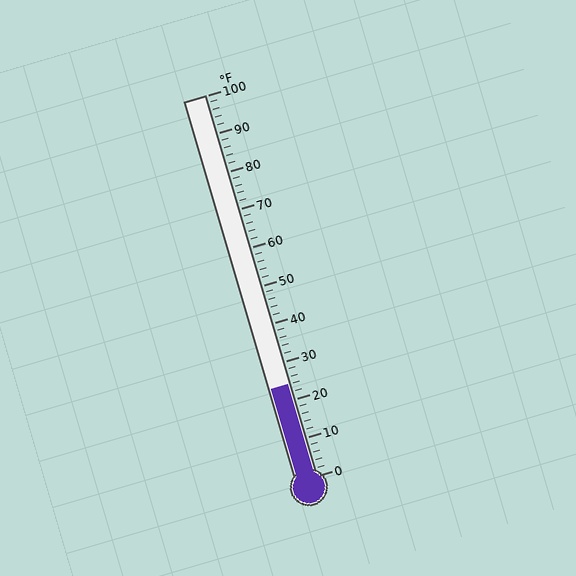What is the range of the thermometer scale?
The thermometer scale ranges from 0°F to 100°F.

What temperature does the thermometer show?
The thermometer shows approximately 24°F.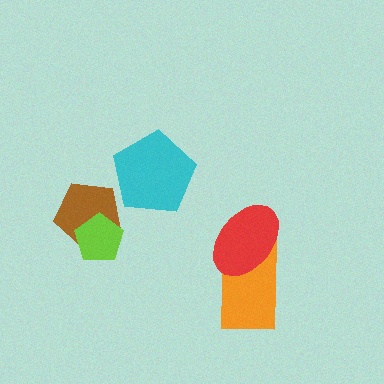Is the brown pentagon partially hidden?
Yes, it is partially covered by another shape.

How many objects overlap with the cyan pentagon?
0 objects overlap with the cyan pentagon.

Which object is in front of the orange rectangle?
The red ellipse is in front of the orange rectangle.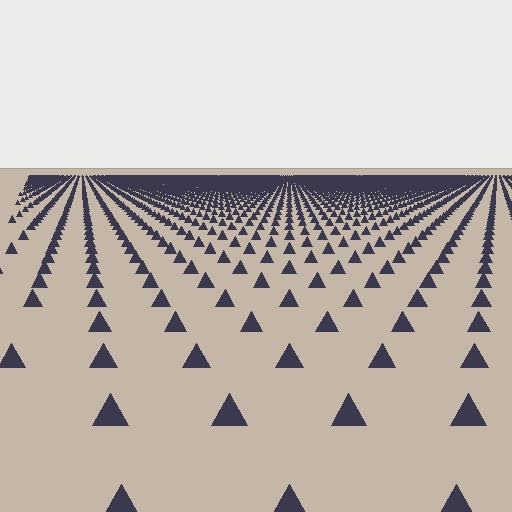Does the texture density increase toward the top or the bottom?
Density increases toward the top.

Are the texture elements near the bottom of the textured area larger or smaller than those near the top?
Larger. Near the bottom, elements are closer to the viewer and appear at a bigger on-screen size.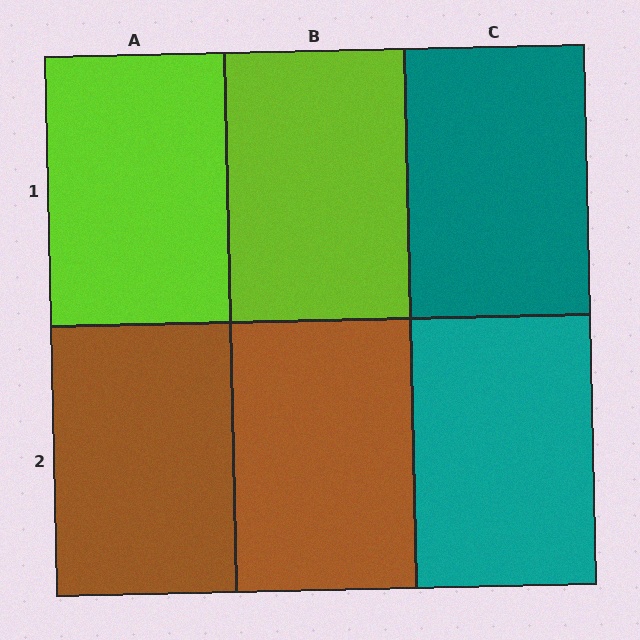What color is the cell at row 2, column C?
Teal.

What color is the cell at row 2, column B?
Brown.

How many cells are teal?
2 cells are teal.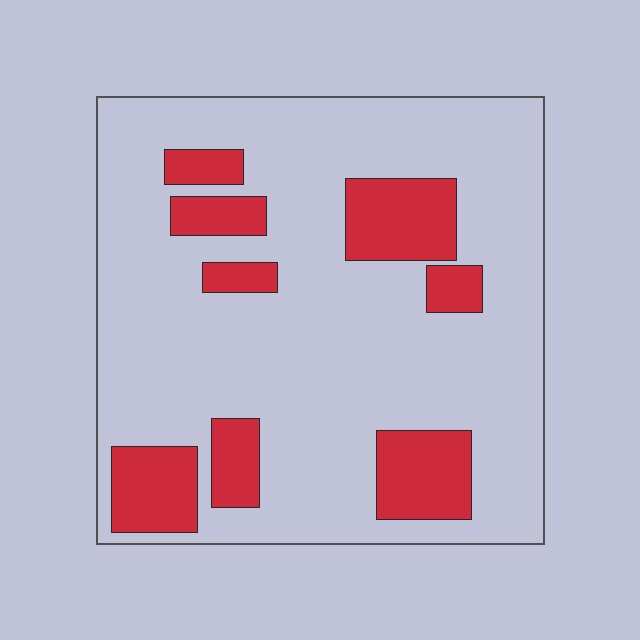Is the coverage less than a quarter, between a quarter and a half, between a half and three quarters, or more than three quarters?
Less than a quarter.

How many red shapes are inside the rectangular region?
8.